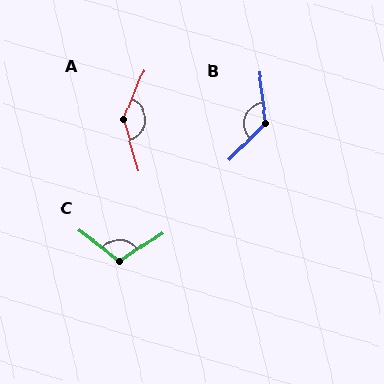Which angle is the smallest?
C, at approximately 108 degrees.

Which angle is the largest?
A, at approximately 142 degrees.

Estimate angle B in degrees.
Approximately 128 degrees.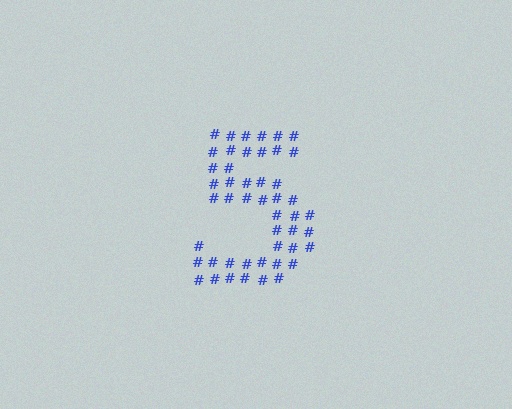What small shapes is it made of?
It is made of small hash symbols.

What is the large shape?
The large shape is the digit 5.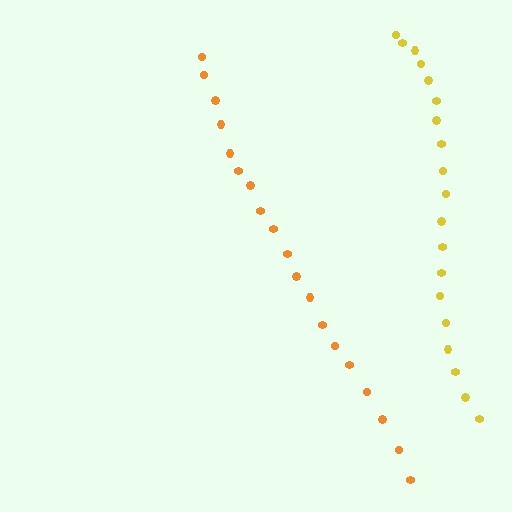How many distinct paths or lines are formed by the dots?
There are 2 distinct paths.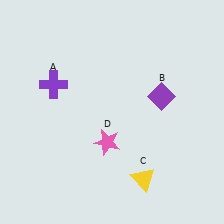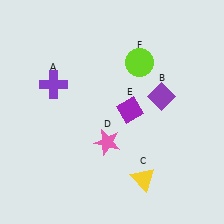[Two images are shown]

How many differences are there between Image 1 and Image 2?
There are 2 differences between the two images.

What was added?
A purple diamond (E), a lime circle (F) were added in Image 2.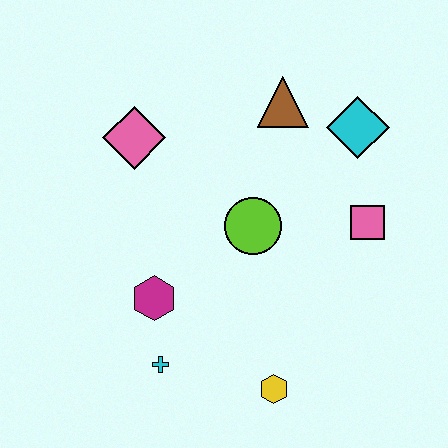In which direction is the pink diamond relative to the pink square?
The pink diamond is to the left of the pink square.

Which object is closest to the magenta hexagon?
The cyan cross is closest to the magenta hexagon.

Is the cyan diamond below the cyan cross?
No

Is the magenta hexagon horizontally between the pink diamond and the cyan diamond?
Yes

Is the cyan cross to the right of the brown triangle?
No